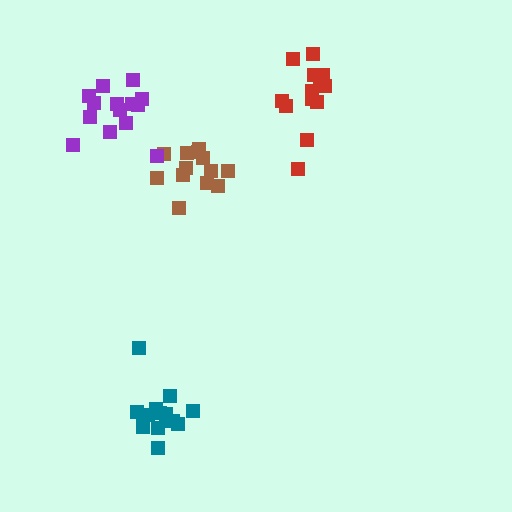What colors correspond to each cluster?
The clusters are colored: brown, red, purple, teal.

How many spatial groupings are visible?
There are 4 spatial groupings.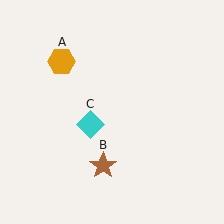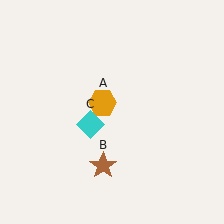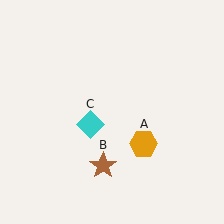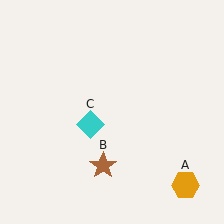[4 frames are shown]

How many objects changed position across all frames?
1 object changed position: orange hexagon (object A).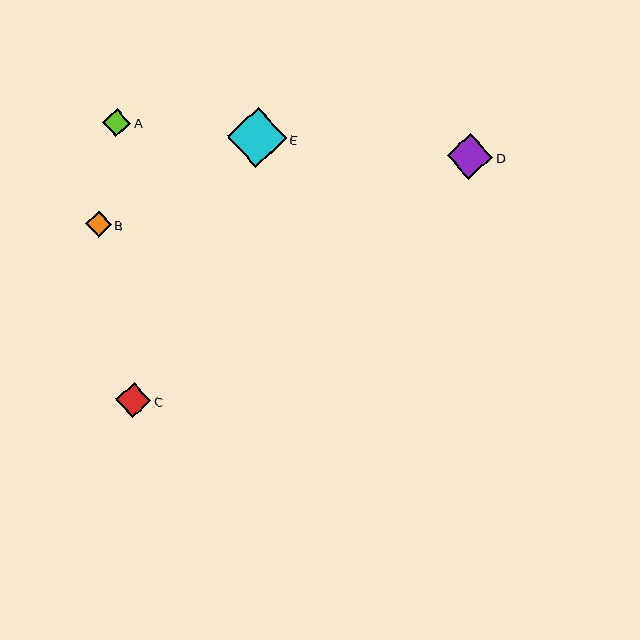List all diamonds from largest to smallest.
From largest to smallest: E, D, C, A, B.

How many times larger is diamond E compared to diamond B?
Diamond E is approximately 2.3 times the size of diamond B.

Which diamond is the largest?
Diamond E is the largest with a size of approximately 60 pixels.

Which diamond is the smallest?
Diamond B is the smallest with a size of approximately 26 pixels.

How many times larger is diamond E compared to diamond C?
Diamond E is approximately 1.7 times the size of diamond C.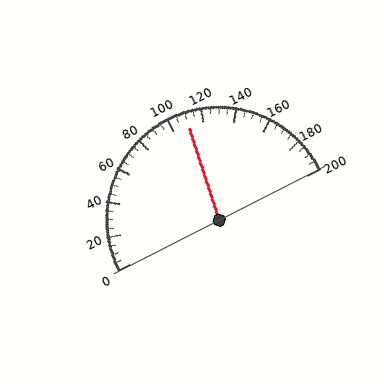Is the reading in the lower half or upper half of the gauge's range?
The reading is in the upper half of the range (0 to 200).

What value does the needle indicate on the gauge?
The needle indicates approximately 110.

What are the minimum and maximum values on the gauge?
The gauge ranges from 0 to 200.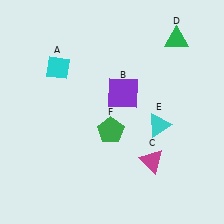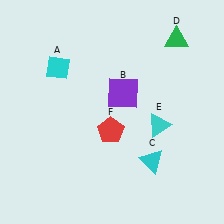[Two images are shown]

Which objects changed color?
C changed from magenta to cyan. F changed from green to red.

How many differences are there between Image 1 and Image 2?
There are 2 differences between the two images.